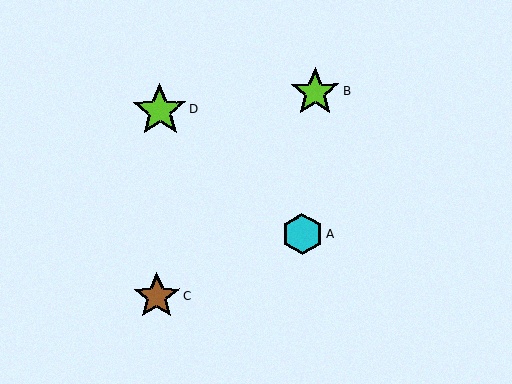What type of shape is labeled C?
Shape C is a brown star.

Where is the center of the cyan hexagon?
The center of the cyan hexagon is at (302, 234).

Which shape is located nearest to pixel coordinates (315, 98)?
The lime star (labeled B) at (315, 92) is nearest to that location.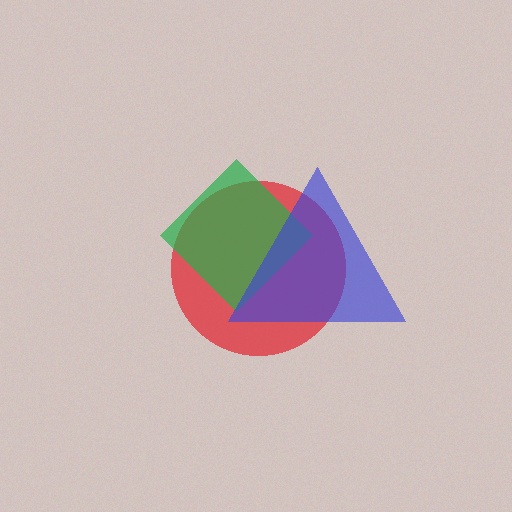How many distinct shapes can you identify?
There are 3 distinct shapes: a red circle, a green diamond, a blue triangle.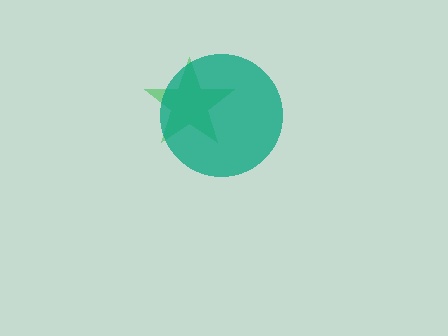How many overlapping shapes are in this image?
There are 2 overlapping shapes in the image.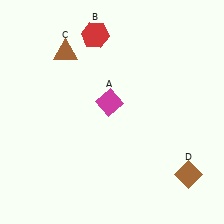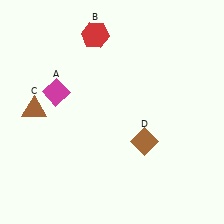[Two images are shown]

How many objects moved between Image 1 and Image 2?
3 objects moved between the two images.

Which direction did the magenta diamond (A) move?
The magenta diamond (A) moved left.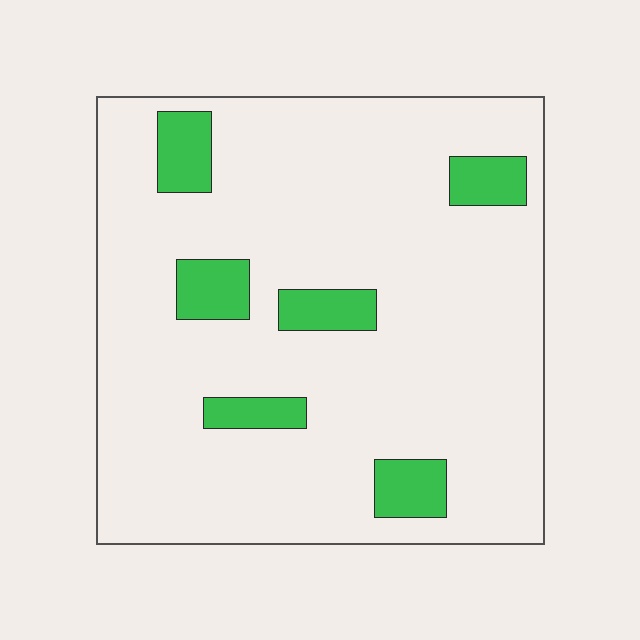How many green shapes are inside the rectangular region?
6.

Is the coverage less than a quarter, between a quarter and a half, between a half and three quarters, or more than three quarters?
Less than a quarter.